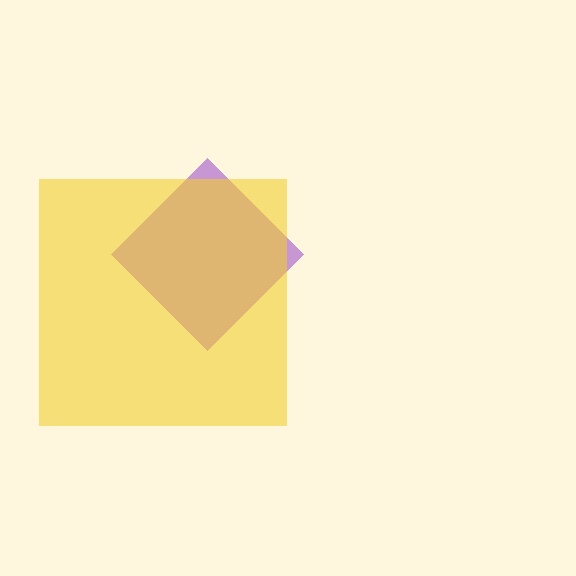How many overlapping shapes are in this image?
There are 2 overlapping shapes in the image.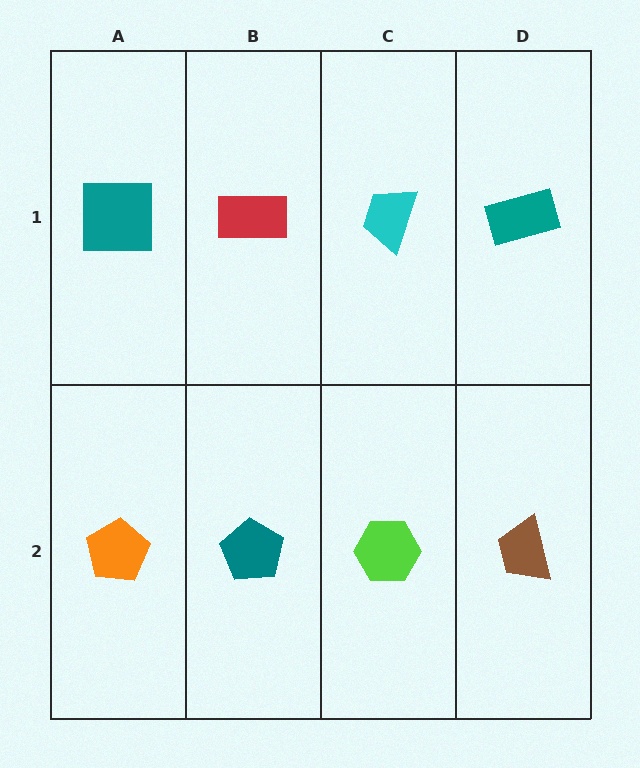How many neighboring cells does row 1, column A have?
2.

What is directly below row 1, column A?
An orange pentagon.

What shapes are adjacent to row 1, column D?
A brown trapezoid (row 2, column D), a cyan trapezoid (row 1, column C).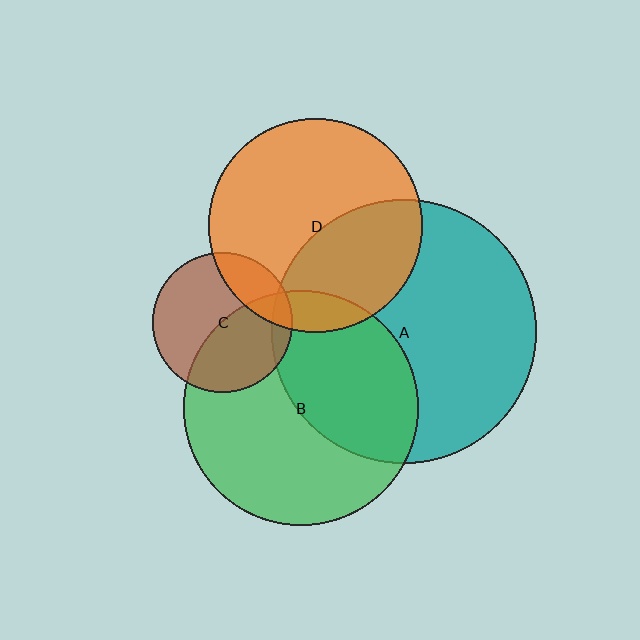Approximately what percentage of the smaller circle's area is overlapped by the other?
Approximately 20%.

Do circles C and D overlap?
Yes.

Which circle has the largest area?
Circle A (teal).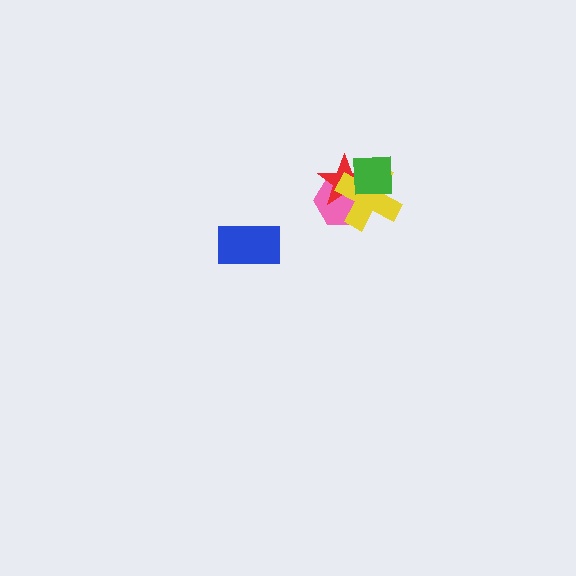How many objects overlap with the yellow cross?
3 objects overlap with the yellow cross.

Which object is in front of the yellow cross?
The green square is in front of the yellow cross.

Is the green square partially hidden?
No, no other shape covers it.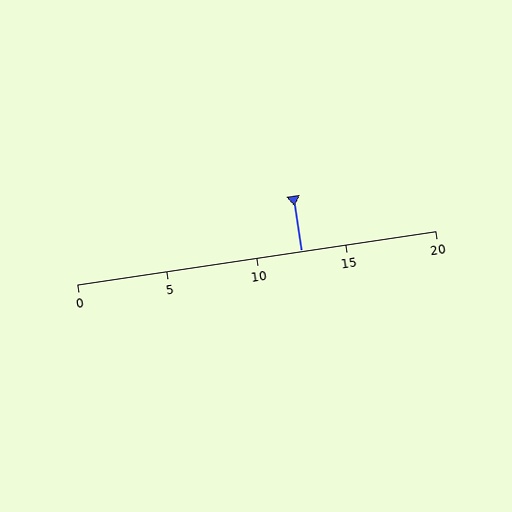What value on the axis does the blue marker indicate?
The marker indicates approximately 12.5.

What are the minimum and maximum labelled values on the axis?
The axis runs from 0 to 20.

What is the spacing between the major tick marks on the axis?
The major ticks are spaced 5 apart.